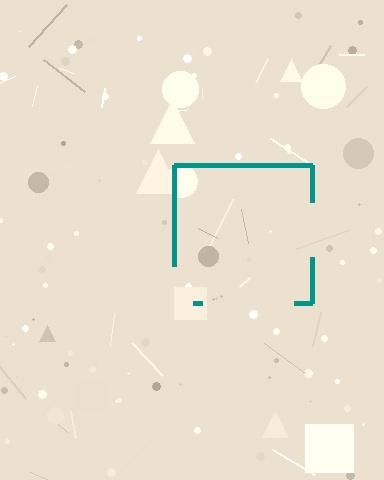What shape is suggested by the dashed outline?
The dashed outline suggests a square.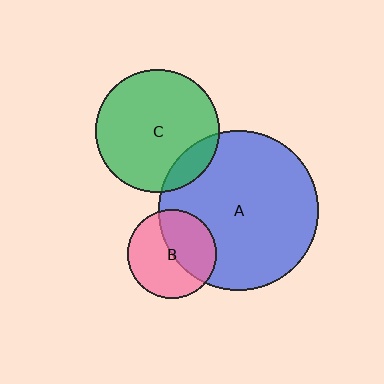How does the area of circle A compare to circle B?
Approximately 3.2 times.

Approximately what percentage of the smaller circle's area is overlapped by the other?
Approximately 15%.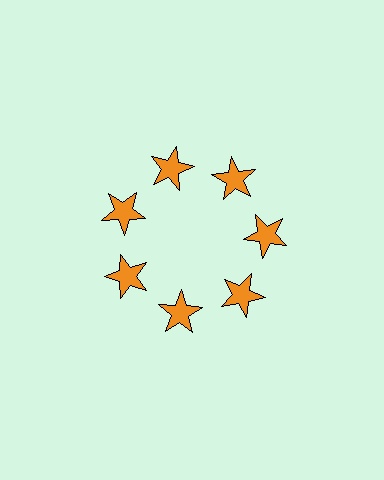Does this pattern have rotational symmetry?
Yes, this pattern has 7-fold rotational symmetry. It looks the same after rotating 51 degrees around the center.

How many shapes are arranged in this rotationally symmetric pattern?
There are 7 shapes, arranged in 7 groups of 1.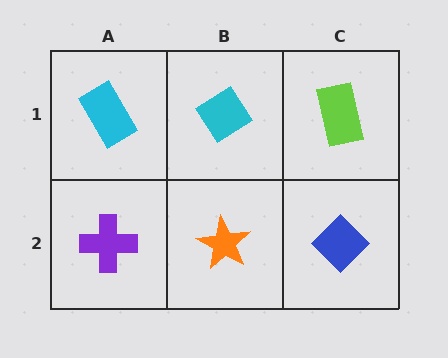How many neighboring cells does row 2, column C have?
2.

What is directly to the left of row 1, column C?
A cyan diamond.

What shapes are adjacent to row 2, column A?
A cyan rectangle (row 1, column A), an orange star (row 2, column B).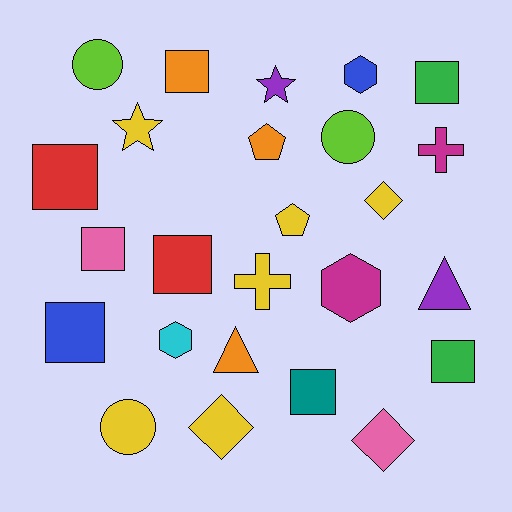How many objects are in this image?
There are 25 objects.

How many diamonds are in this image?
There are 3 diamonds.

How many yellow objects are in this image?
There are 6 yellow objects.